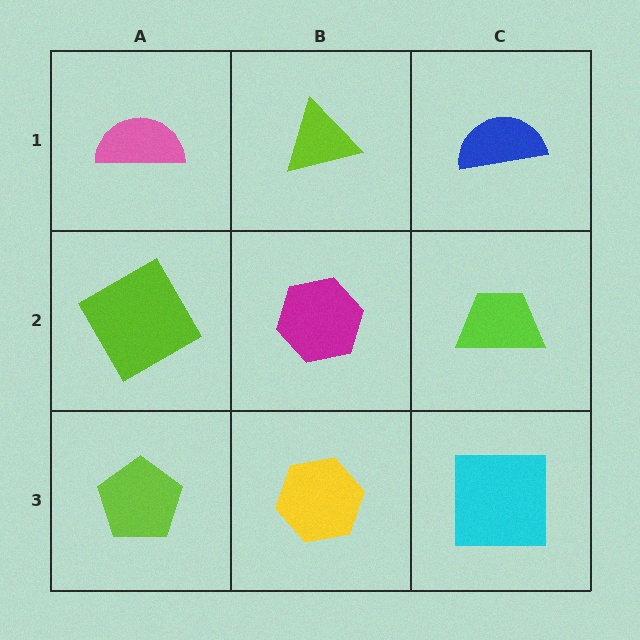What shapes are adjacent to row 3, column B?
A magenta hexagon (row 2, column B), a lime pentagon (row 3, column A), a cyan square (row 3, column C).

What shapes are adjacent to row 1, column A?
A lime square (row 2, column A), a lime triangle (row 1, column B).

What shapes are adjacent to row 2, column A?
A pink semicircle (row 1, column A), a lime pentagon (row 3, column A), a magenta hexagon (row 2, column B).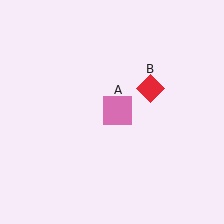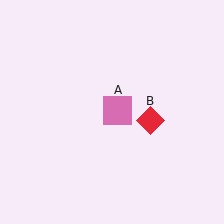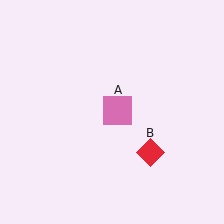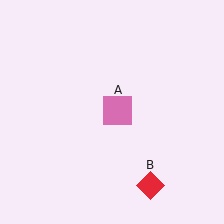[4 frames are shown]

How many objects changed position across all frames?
1 object changed position: red diamond (object B).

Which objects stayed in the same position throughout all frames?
Pink square (object A) remained stationary.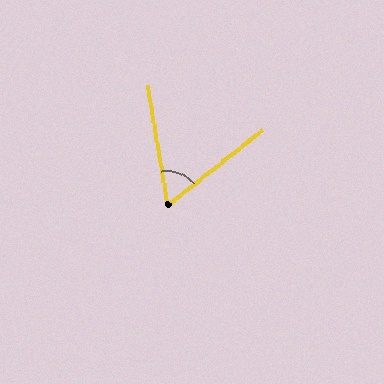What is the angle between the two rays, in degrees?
Approximately 61 degrees.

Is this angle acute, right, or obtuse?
It is acute.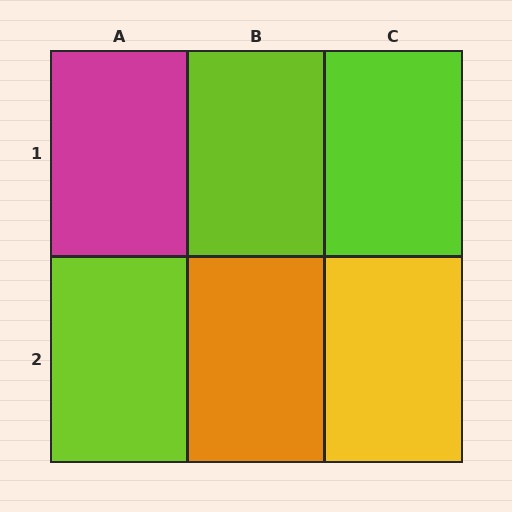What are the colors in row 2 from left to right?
Lime, orange, yellow.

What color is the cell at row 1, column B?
Lime.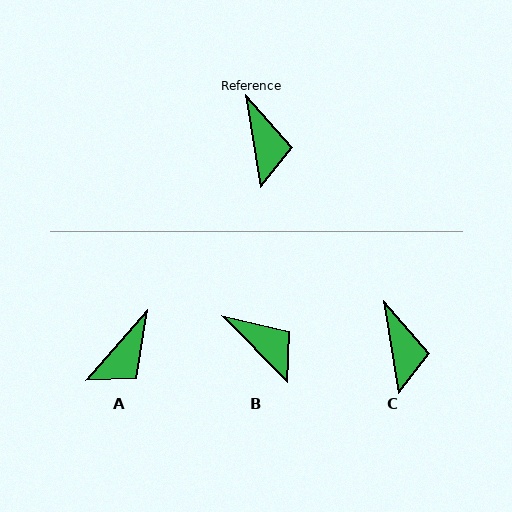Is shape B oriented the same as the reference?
No, it is off by about 36 degrees.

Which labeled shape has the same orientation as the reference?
C.